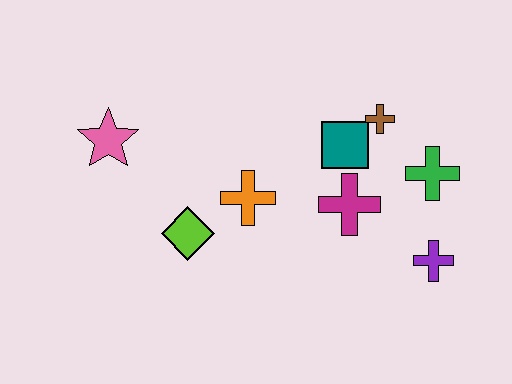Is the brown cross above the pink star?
Yes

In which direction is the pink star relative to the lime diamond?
The pink star is above the lime diamond.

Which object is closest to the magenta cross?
The teal square is closest to the magenta cross.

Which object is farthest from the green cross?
The pink star is farthest from the green cross.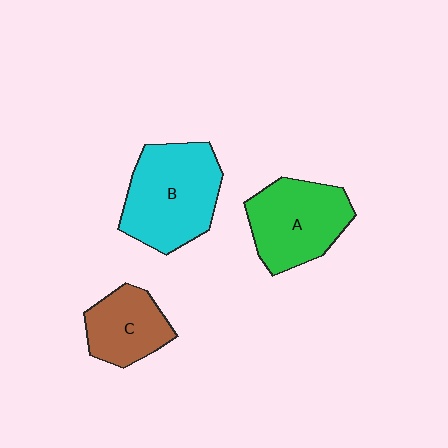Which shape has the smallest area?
Shape C (brown).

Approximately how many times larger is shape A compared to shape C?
Approximately 1.4 times.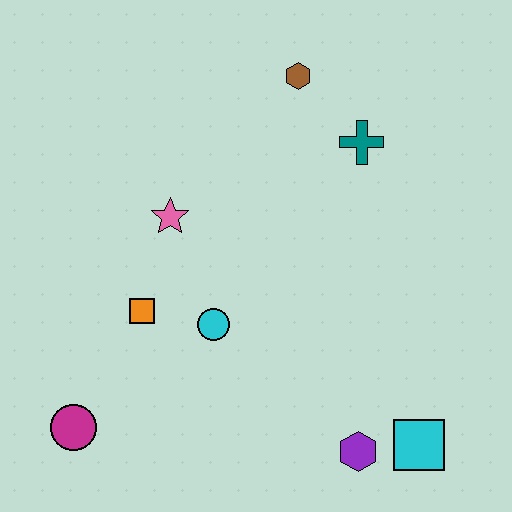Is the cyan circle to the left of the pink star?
No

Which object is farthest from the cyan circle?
The brown hexagon is farthest from the cyan circle.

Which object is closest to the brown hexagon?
The teal cross is closest to the brown hexagon.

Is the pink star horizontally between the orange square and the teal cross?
Yes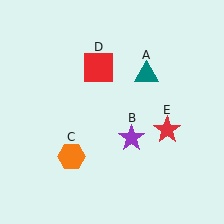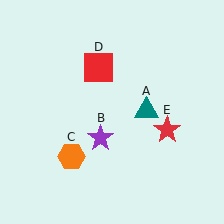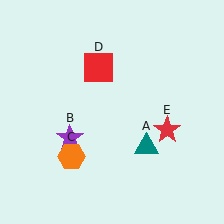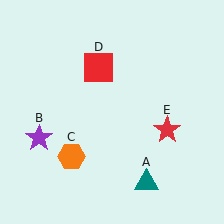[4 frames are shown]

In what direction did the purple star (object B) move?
The purple star (object B) moved left.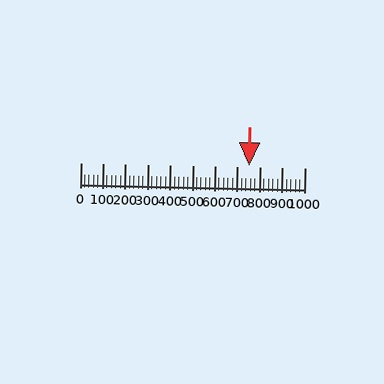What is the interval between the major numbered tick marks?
The major tick marks are spaced 100 units apart.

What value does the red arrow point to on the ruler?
The red arrow points to approximately 750.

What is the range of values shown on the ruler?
The ruler shows values from 0 to 1000.